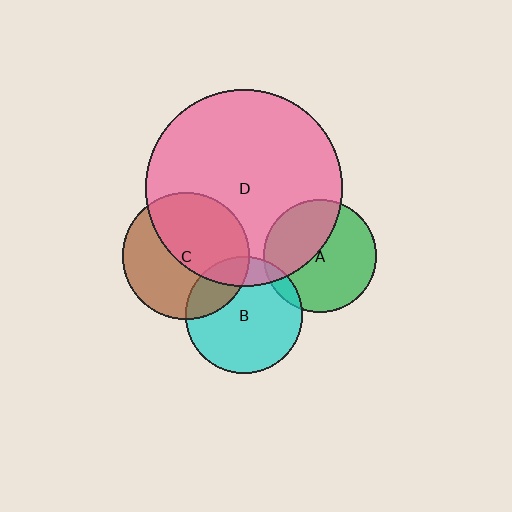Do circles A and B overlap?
Yes.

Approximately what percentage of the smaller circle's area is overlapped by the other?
Approximately 10%.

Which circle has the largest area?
Circle D (pink).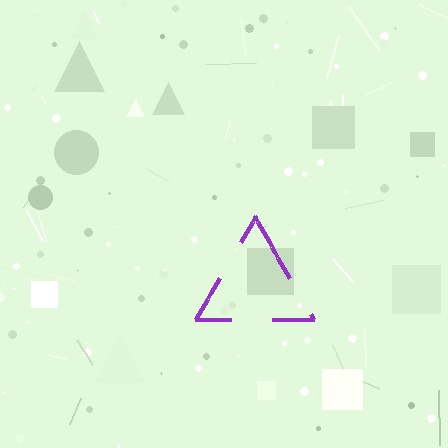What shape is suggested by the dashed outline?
The dashed outline suggests a triangle.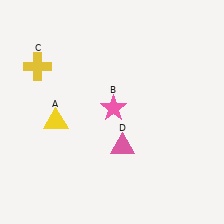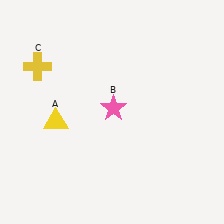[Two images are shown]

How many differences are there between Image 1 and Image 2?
There is 1 difference between the two images.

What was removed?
The pink triangle (D) was removed in Image 2.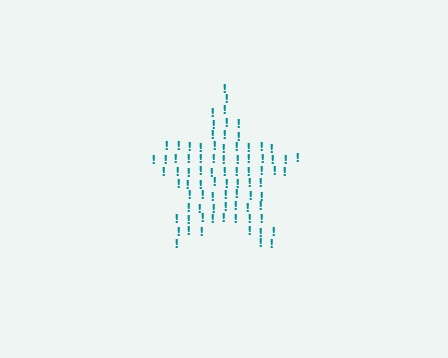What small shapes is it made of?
It is made of small exclamation marks.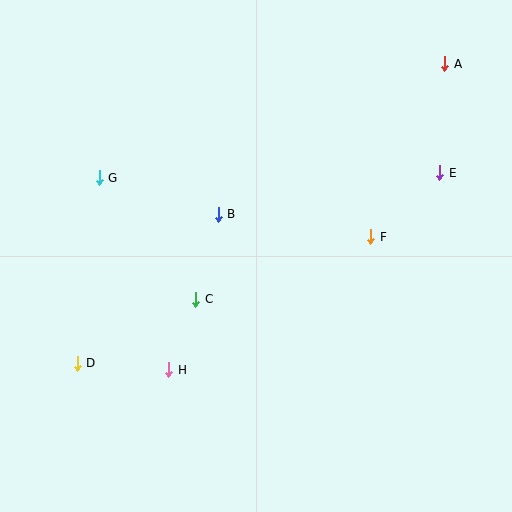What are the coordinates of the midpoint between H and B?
The midpoint between H and B is at (193, 292).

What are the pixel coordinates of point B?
Point B is at (218, 214).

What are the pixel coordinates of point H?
Point H is at (169, 370).